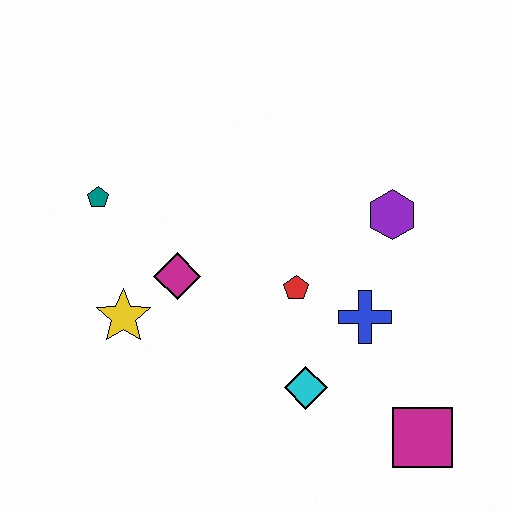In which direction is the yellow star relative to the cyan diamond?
The yellow star is to the left of the cyan diamond.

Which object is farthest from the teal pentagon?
The magenta square is farthest from the teal pentagon.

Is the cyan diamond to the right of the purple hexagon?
No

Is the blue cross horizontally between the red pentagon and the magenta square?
Yes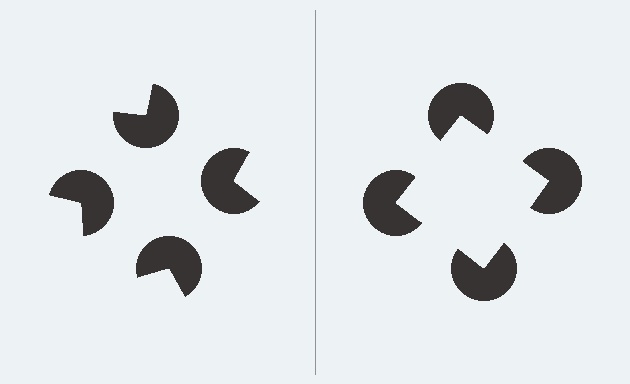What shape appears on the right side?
An illusory square.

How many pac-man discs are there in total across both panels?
8 — 4 on each side.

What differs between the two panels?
The pac-man discs are positioned identically on both sides; only the wedge orientations differ. On the right they align to a square; on the left they are misaligned.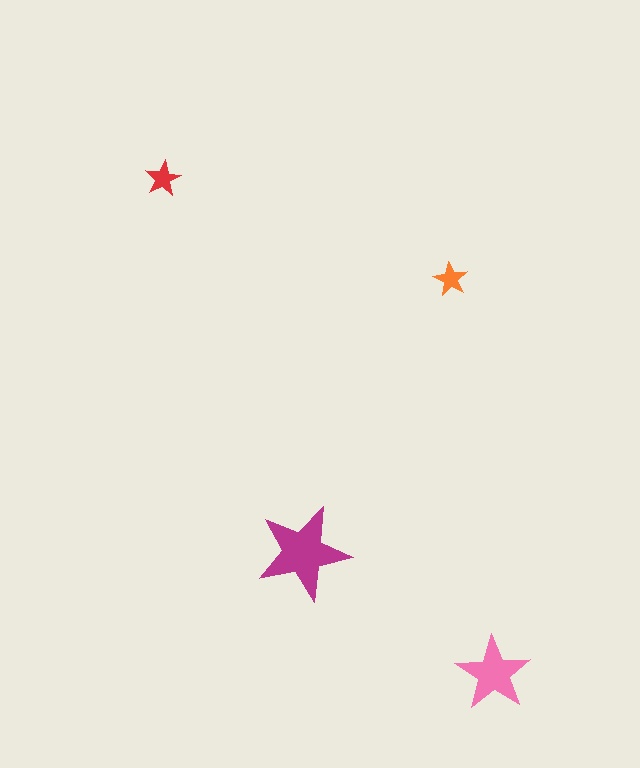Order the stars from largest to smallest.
the magenta one, the pink one, the red one, the orange one.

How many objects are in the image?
There are 4 objects in the image.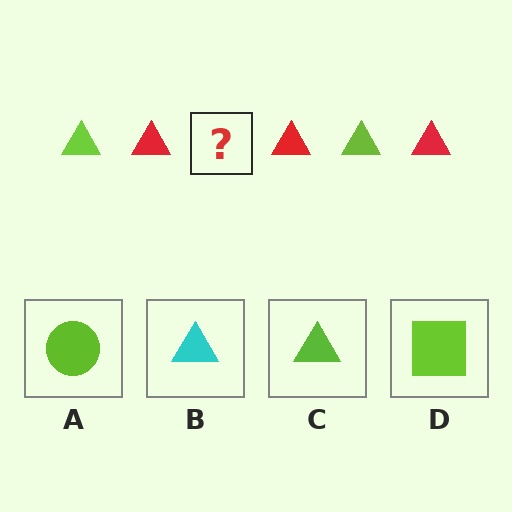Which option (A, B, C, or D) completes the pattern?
C.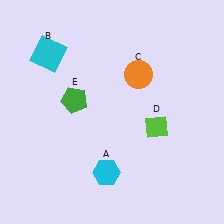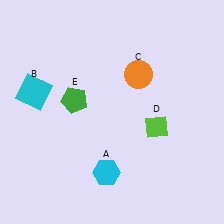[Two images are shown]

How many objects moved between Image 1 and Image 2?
1 object moved between the two images.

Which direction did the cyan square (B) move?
The cyan square (B) moved down.